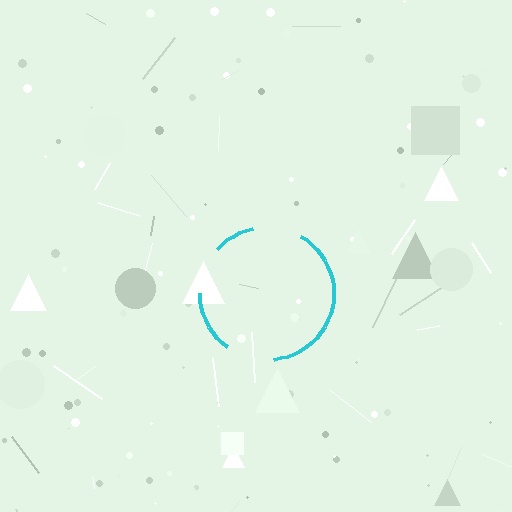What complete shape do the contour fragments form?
The contour fragments form a circle.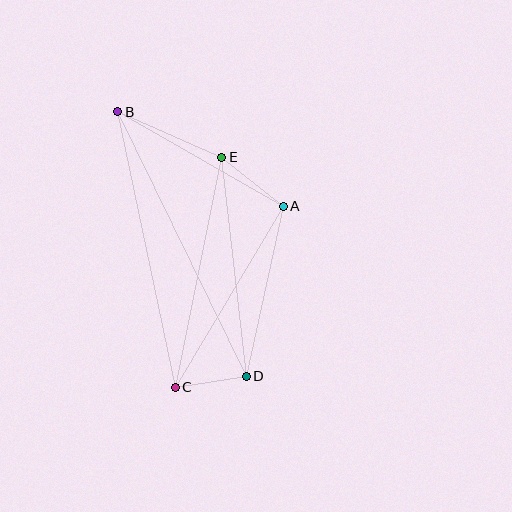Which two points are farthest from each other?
Points B and D are farthest from each other.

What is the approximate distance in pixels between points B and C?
The distance between B and C is approximately 282 pixels.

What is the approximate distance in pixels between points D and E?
The distance between D and E is approximately 220 pixels.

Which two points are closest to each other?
Points C and D are closest to each other.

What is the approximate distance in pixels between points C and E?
The distance between C and E is approximately 235 pixels.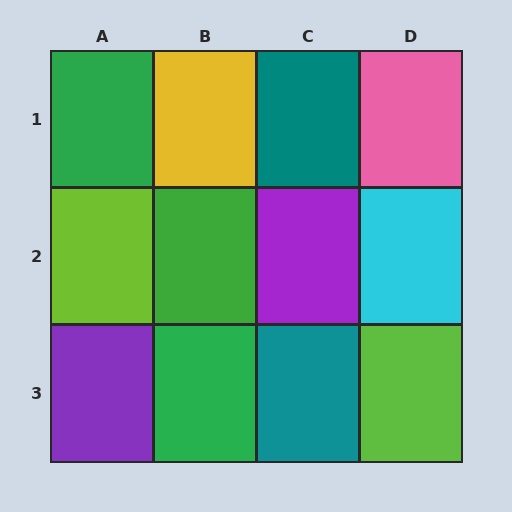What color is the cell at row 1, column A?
Green.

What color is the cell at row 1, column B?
Yellow.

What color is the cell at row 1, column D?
Pink.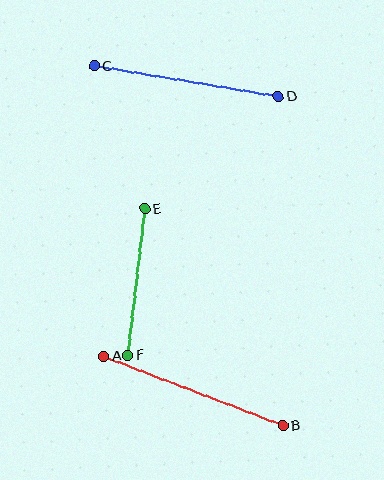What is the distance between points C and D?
The distance is approximately 187 pixels.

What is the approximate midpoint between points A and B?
The midpoint is at approximately (194, 391) pixels.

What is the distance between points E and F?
The distance is approximately 148 pixels.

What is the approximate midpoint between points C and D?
The midpoint is at approximately (186, 81) pixels.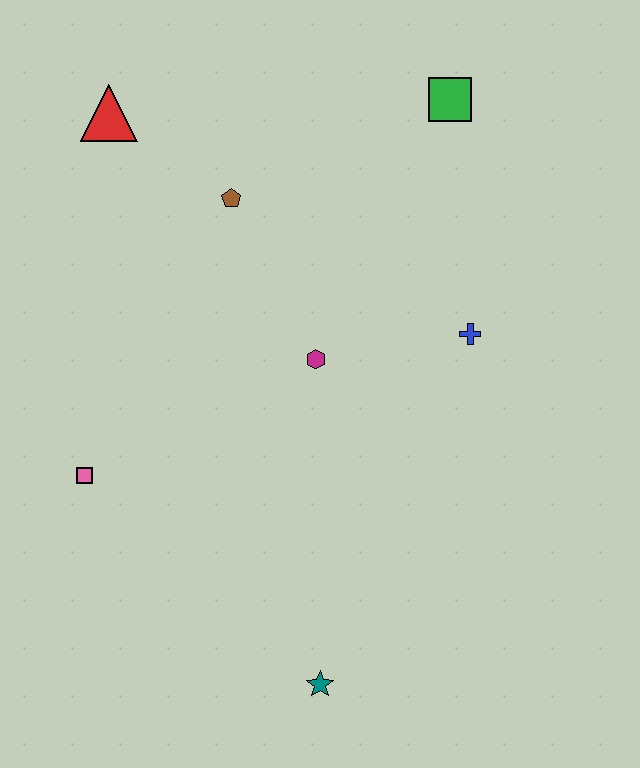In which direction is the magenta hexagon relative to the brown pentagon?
The magenta hexagon is below the brown pentagon.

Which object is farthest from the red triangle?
The teal star is farthest from the red triangle.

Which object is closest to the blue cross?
The magenta hexagon is closest to the blue cross.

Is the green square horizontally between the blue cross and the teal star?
Yes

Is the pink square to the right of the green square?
No